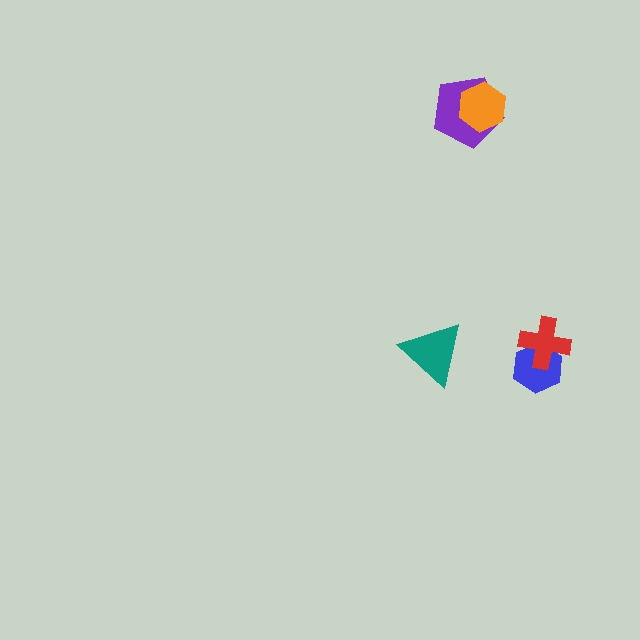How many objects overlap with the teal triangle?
0 objects overlap with the teal triangle.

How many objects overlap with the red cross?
1 object overlaps with the red cross.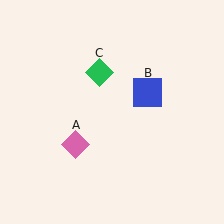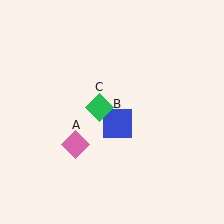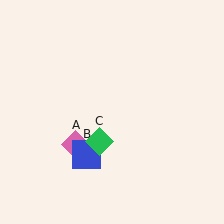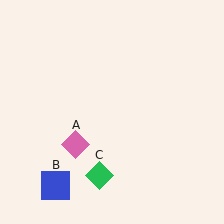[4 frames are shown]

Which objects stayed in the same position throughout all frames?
Pink diamond (object A) remained stationary.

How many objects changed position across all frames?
2 objects changed position: blue square (object B), green diamond (object C).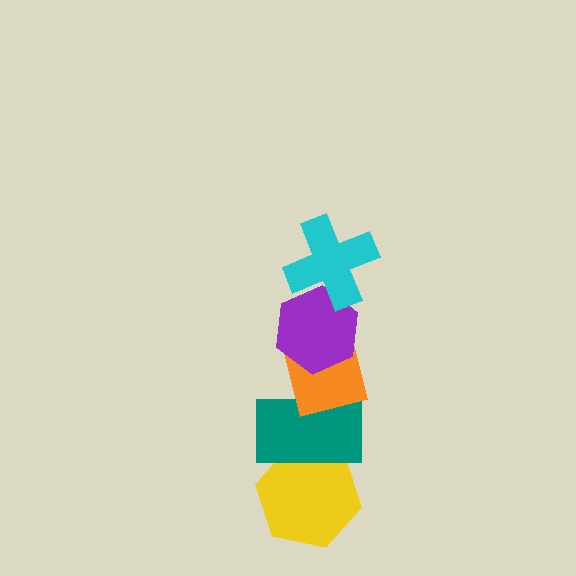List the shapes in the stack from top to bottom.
From top to bottom: the cyan cross, the purple hexagon, the orange square, the teal rectangle, the yellow hexagon.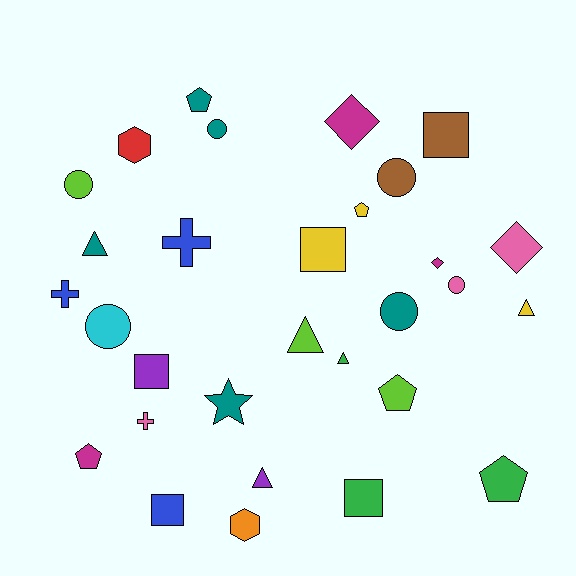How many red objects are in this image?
There is 1 red object.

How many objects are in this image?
There are 30 objects.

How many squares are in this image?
There are 5 squares.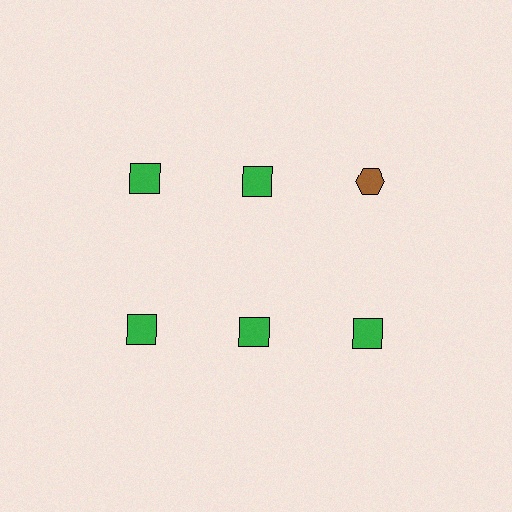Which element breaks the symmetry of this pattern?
The brown hexagon in the top row, center column breaks the symmetry. All other shapes are green squares.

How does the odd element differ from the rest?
It differs in both color (brown instead of green) and shape (hexagon instead of square).